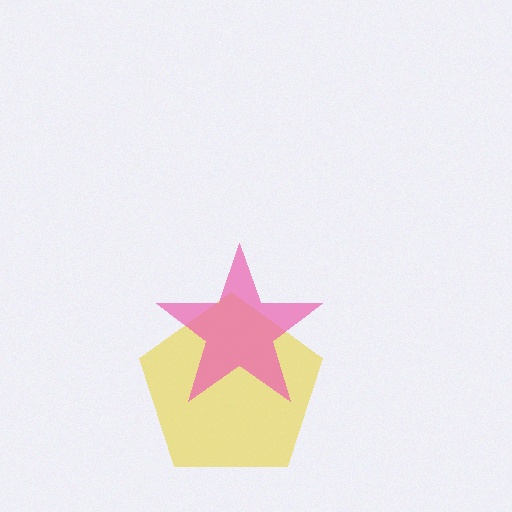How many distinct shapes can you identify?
There are 2 distinct shapes: a yellow pentagon, a pink star.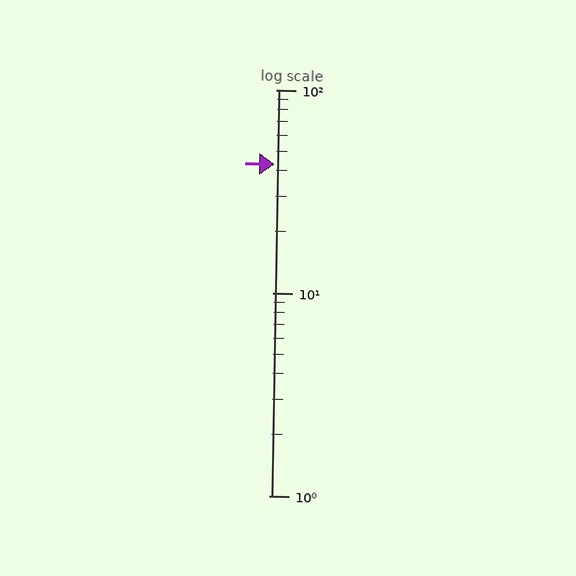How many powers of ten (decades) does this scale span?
The scale spans 2 decades, from 1 to 100.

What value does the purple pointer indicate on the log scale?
The pointer indicates approximately 43.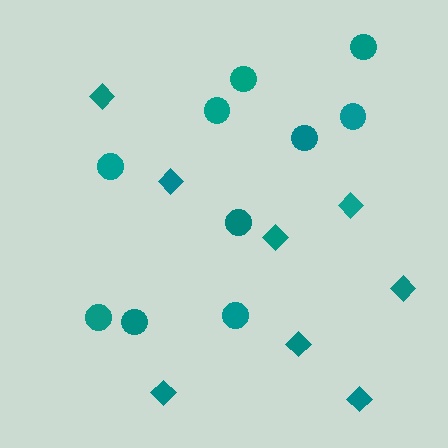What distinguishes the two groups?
There are 2 groups: one group of circles (10) and one group of diamonds (8).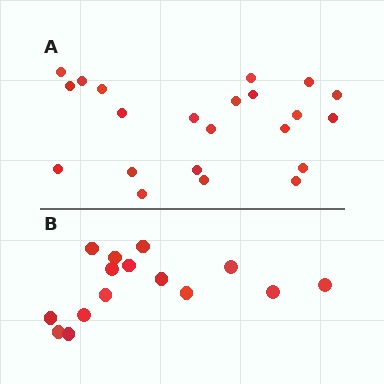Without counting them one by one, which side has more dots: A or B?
Region A (the top region) has more dots.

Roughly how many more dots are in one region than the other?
Region A has roughly 8 or so more dots than region B.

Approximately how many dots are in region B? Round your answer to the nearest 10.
About 20 dots. (The exact count is 15, which rounds to 20.)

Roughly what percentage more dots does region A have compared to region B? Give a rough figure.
About 45% more.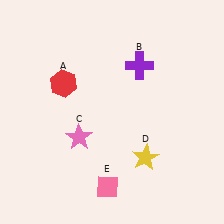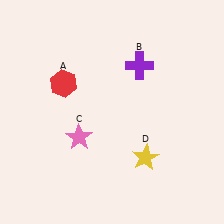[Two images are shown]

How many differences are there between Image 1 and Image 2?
There is 1 difference between the two images.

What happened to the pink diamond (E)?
The pink diamond (E) was removed in Image 2. It was in the bottom-left area of Image 1.